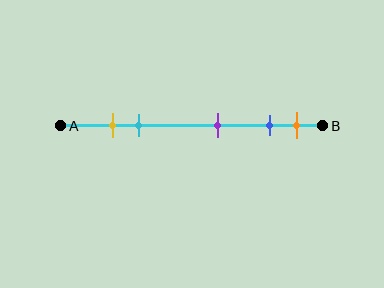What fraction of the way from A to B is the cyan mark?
The cyan mark is approximately 30% (0.3) of the way from A to B.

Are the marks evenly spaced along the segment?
No, the marks are not evenly spaced.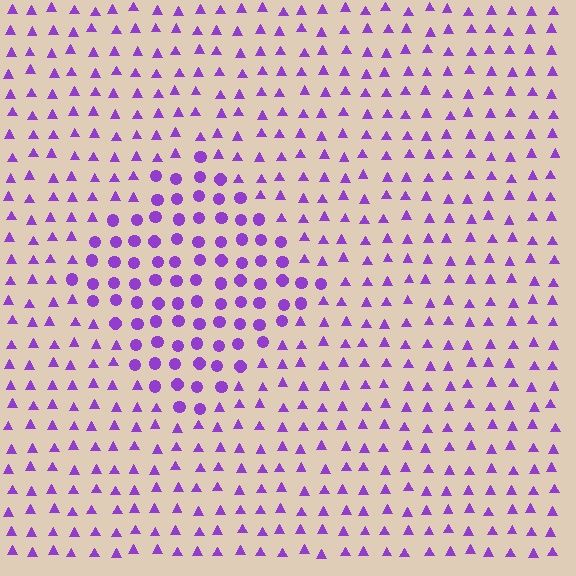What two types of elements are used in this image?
The image uses circles inside the diamond region and triangles outside it.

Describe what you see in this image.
The image is filled with small purple elements arranged in a uniform grid. A diamond-shaped region contains circles, while the surrounding area contains triangles. The boundary is defined purely by the change in element shape.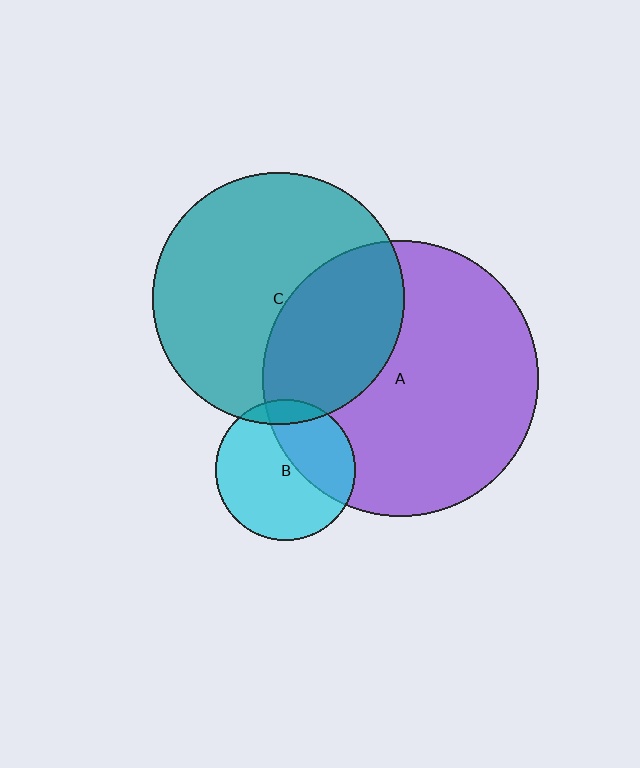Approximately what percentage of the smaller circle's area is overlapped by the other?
Approximately 35%.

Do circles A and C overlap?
Yes.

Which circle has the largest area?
Circle A (purple).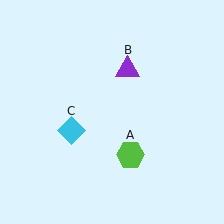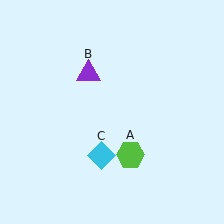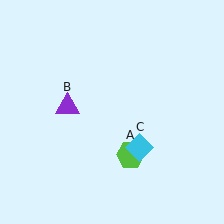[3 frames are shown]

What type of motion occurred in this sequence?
The purple triangle (object B), cyan diamond (object C) rotated counterclockwise around the center of the scene.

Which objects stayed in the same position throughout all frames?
Lime hexagon (object A) remained stationary.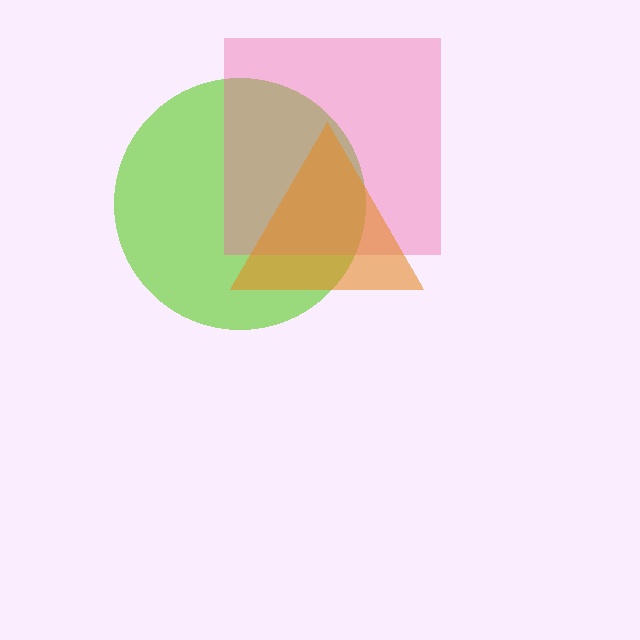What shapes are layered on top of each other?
The layered shapes are: a lime circle, a pink square, an orange triangle.